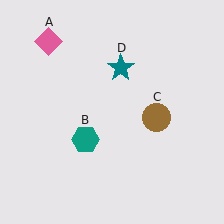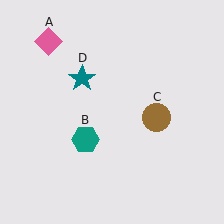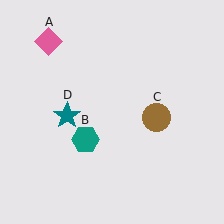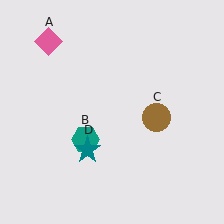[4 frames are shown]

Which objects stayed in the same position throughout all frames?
Pink diamond (object A) and teal hexagon (object B) and brown circle (object C) remained stationary.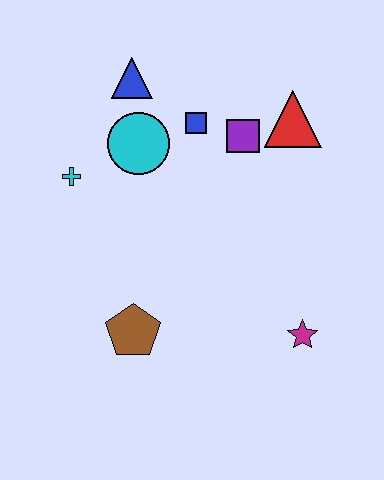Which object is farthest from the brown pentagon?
The red triangle is farthest from the brown pentagon.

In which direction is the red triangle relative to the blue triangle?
The red triangle is to the right of the blue triangle.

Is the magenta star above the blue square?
No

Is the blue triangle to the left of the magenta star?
Yes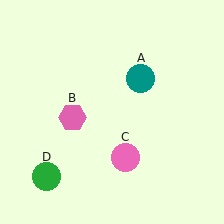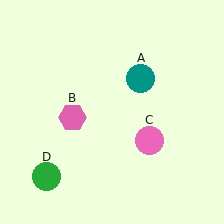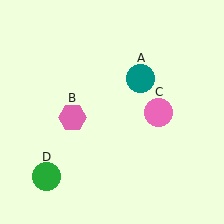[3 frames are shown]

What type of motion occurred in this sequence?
The pink circle (object C) rotated counterclockwise around the center of the scene.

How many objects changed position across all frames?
1 object changed position: pink circle (object C).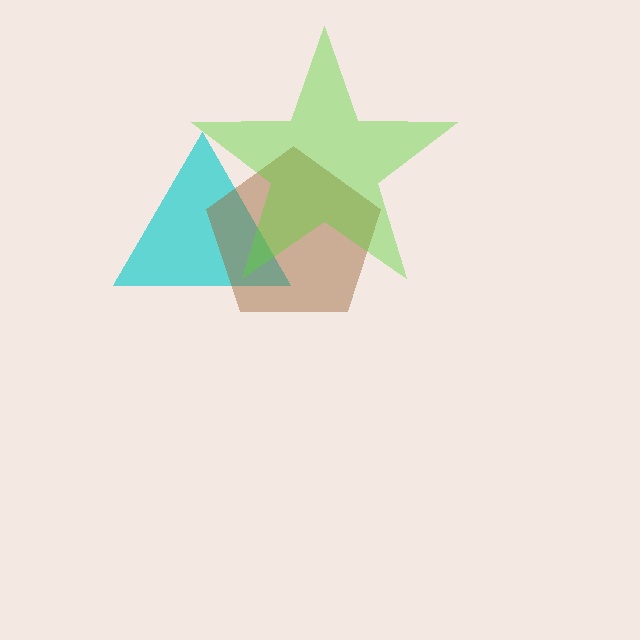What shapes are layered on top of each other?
The layered shapes are: a cyan triangle, a brown pentagon, a lime star.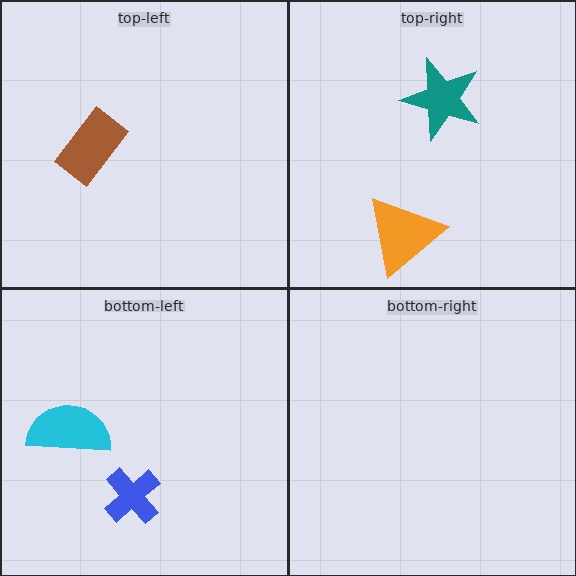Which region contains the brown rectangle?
The top-left region.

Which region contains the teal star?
The top-right region.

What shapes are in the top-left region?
The brown rectangle.